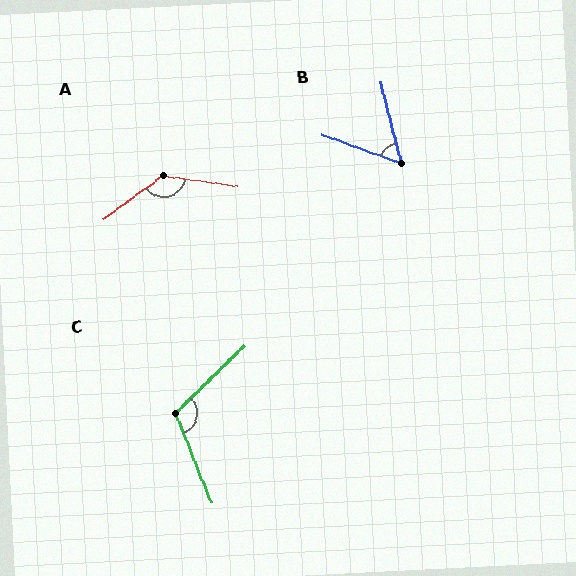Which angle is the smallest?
B, at approximately 56 degrees.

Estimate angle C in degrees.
Approximately 112 degrees.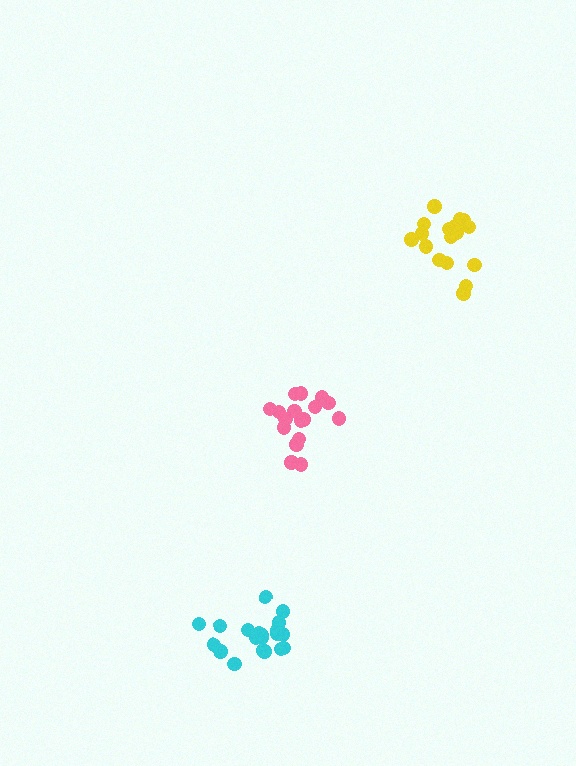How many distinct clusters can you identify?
There are 3 distinct clusters.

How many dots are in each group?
Group 1: 17 dots, Group 2: 21 dots, Group 3: 17 dots (55 total).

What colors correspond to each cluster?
The clusters are colored: yellow, cyan, pink.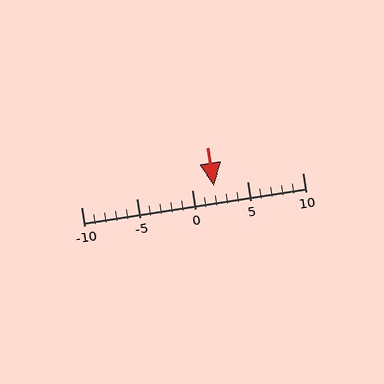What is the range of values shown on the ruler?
The ruler shows values from -10 to 10.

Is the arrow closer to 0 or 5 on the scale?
The arrow is closer to 0.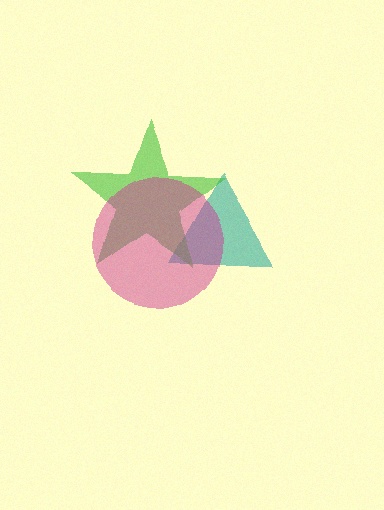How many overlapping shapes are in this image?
There are 3 overlapping shapes in the image.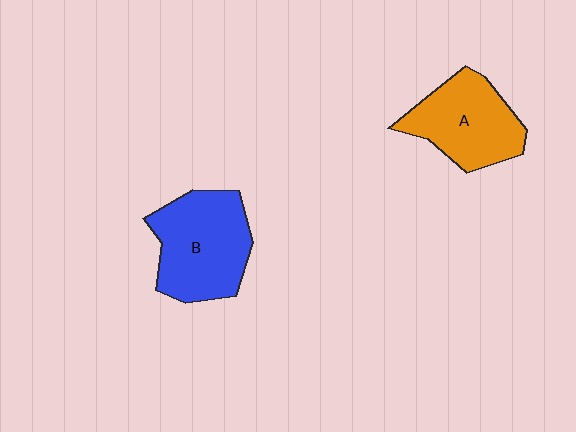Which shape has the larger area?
Shape B (blue).